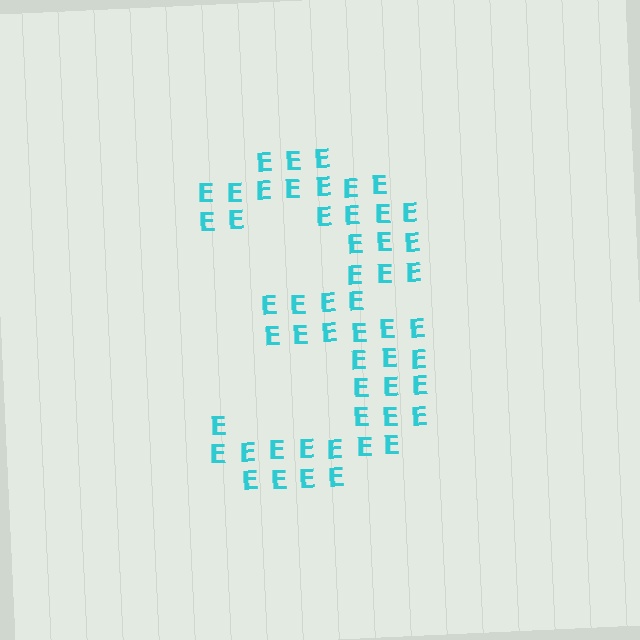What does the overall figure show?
The overall figure shows the digit 3.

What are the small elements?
The small elements are letter E's.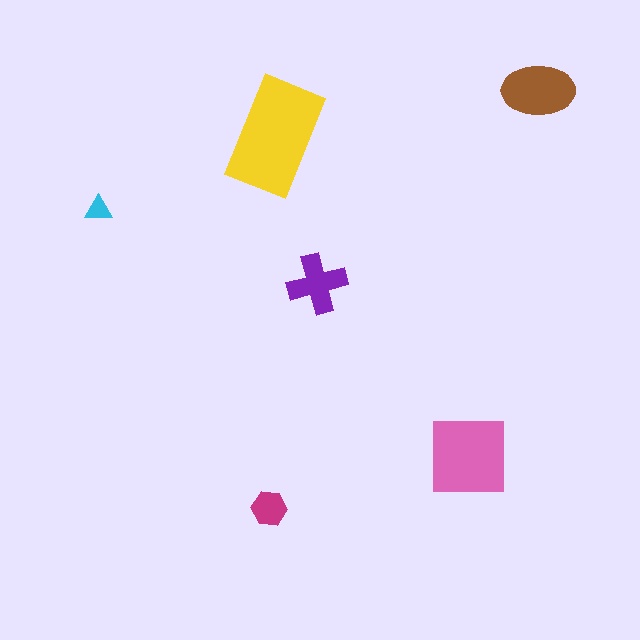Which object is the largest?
The yellow rectangle.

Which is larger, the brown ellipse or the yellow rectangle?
The yellow rectangle.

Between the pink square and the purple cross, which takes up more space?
The pink square.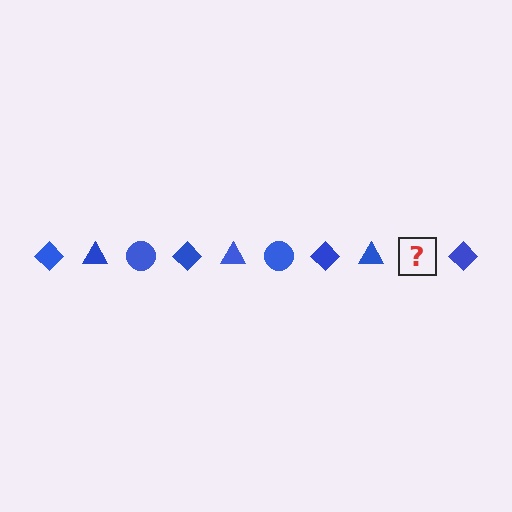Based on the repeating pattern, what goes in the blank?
The blank should be a blue circle.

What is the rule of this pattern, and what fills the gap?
The rule is that the pattern cycles through diamond, triangle, circle shapes in blue. The gap should be filled with a blue circle.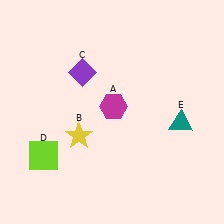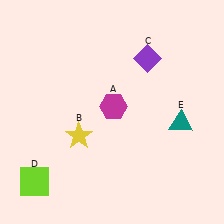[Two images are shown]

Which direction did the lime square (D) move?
The lime square (D) moved down.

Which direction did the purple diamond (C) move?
The purple diamond (C) moved right.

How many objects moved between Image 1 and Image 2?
2 objects moved between the two images.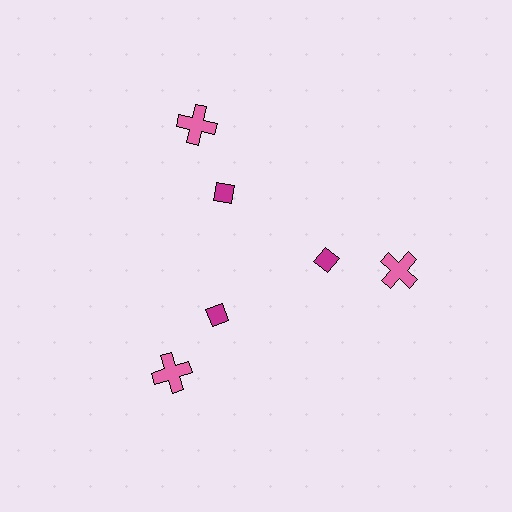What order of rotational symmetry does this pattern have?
This pattern has 3-fold rotational symmetry.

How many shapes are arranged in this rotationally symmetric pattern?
There are 6 shapes, arranged in 3 groups of 2.